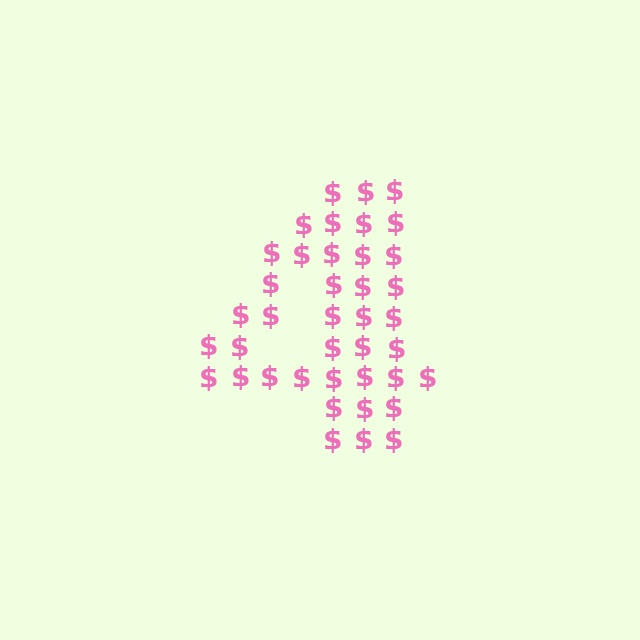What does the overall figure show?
The overall figure shows the digit 4.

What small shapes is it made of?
It is made of small dollar signs.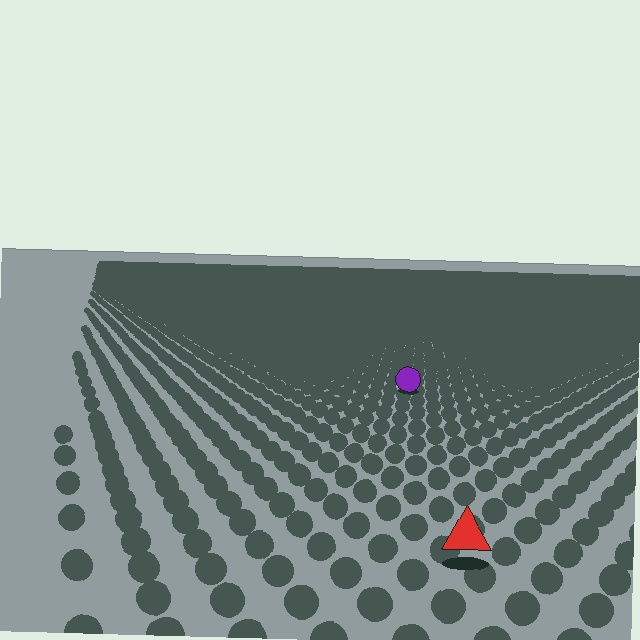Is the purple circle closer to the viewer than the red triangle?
No. The red triangle is closer — you can tell from the texture gradient: the ground texture is coarser near it.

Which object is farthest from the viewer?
The purple circle is farthest from the viewer. It appears smaller and the ground texture around it is denser.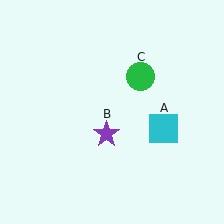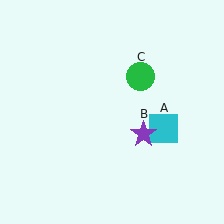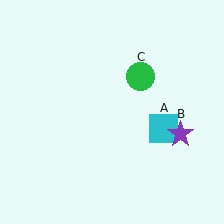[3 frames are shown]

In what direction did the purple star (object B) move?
The purple star (object B) moved right.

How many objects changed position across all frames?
1 object changed position: purple star (object B).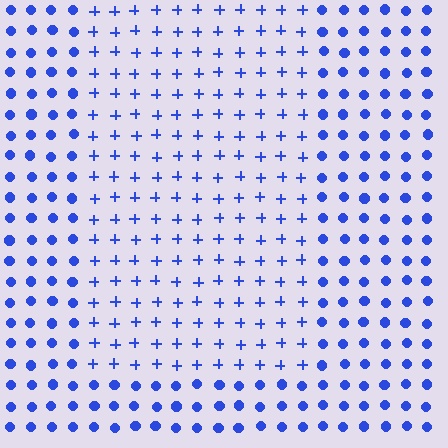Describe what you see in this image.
The image is filled with small blue elements arranged in a uniform grid. A rectangle-shaped region contains plus signs, while the surrounding area contains circles. The boundary is defined purely by the change in element shape.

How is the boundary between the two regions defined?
The boundary is defined by a change in element shape: plus signs inside vs. circles outside. All elements share the same color and spacing.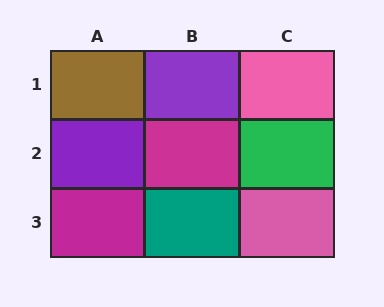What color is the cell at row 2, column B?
Magenta.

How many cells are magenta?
2 cells are magenta.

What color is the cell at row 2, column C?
Green.